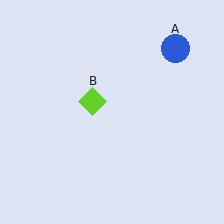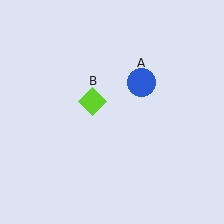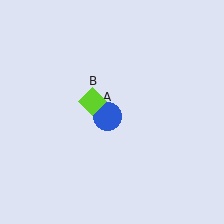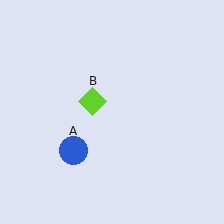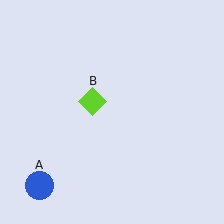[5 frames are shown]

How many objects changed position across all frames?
1 object changed position: blue circle (object A).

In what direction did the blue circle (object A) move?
The blue circle (object A) moved down and to the left.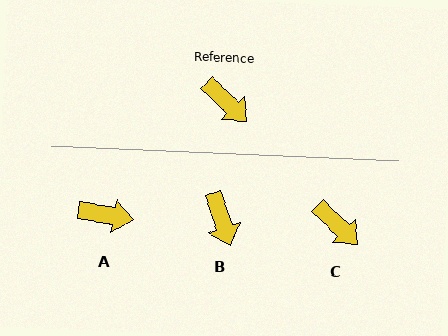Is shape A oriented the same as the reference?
No, it is off by about 34 degrees.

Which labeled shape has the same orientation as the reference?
C.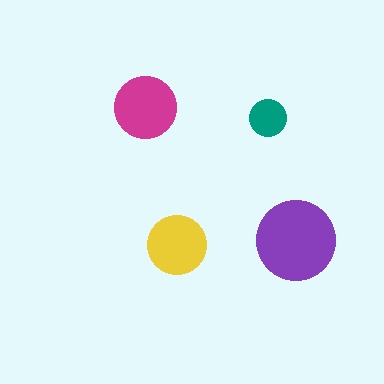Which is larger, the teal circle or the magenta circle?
The magenta one.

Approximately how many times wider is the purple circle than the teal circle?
About 2 times wider.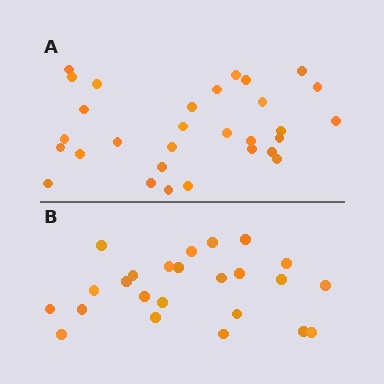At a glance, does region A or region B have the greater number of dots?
Region A (the top region) has more dots.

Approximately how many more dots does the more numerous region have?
Region A has about 6 more dots than region B.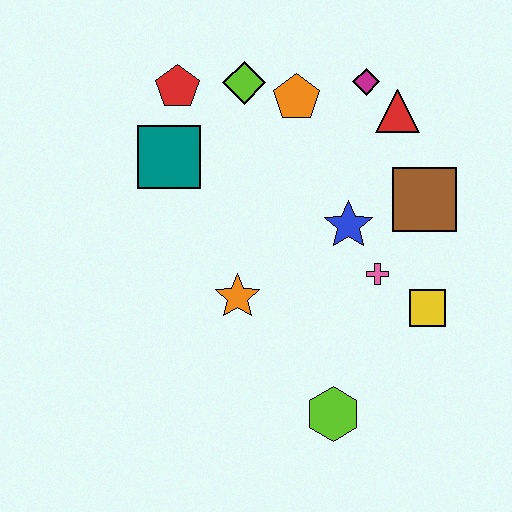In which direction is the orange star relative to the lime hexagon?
The orange star is above the lime hexagon.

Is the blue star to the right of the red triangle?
No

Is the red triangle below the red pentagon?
Yes